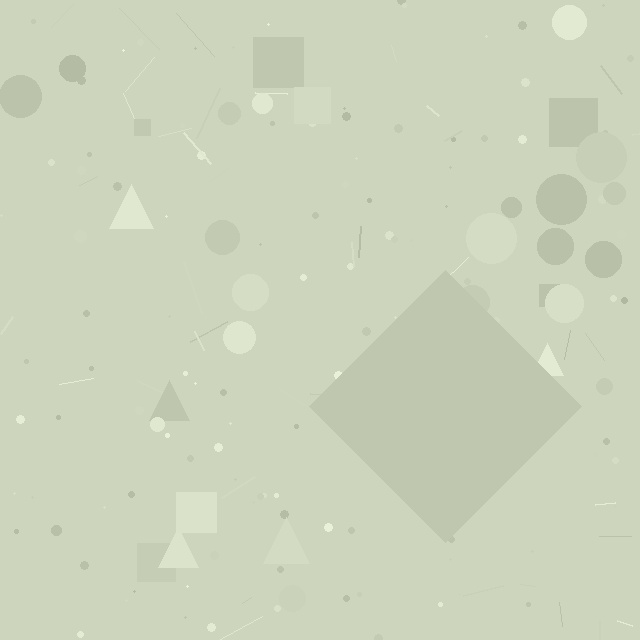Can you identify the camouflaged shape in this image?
The camouflaged shape is a diamond.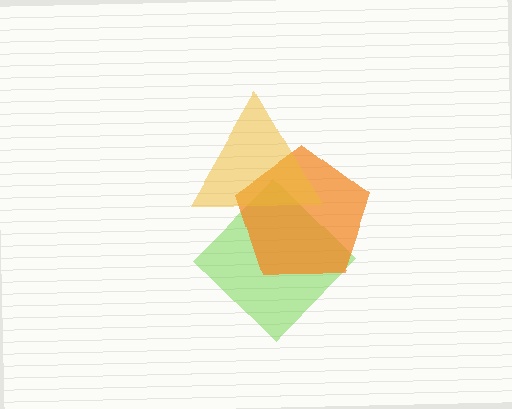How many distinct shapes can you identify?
There are 3 distinct shapes: a lime diamond, an orange pentagon, a yellow triangle.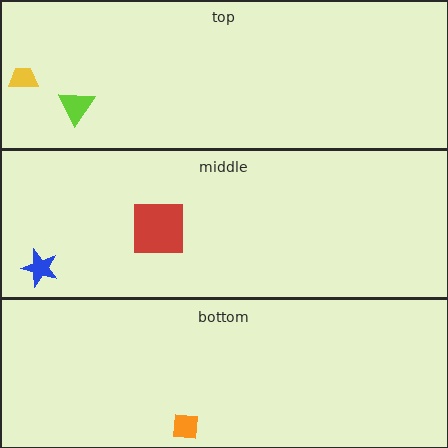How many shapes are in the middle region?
2.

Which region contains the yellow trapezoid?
The top region.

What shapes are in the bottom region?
The orange square.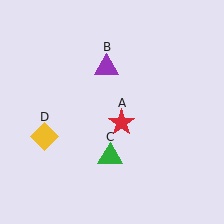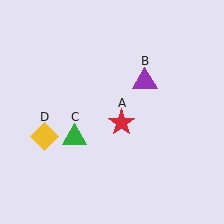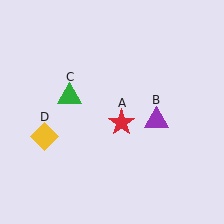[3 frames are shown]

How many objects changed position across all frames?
2 objects changed position: purple triangle (object B), green triangle (object C).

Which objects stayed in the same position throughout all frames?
Red star (object A) and yellow diamond (object D) remained stationary.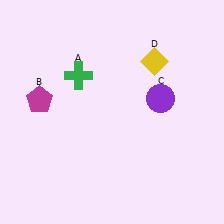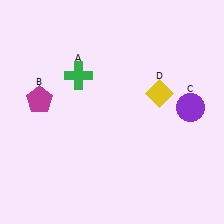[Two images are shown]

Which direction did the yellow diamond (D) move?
The yellow diamond (D) moved down.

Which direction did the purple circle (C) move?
The purple circle (C) moved right.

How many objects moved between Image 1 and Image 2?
2 objects moved between the two images.